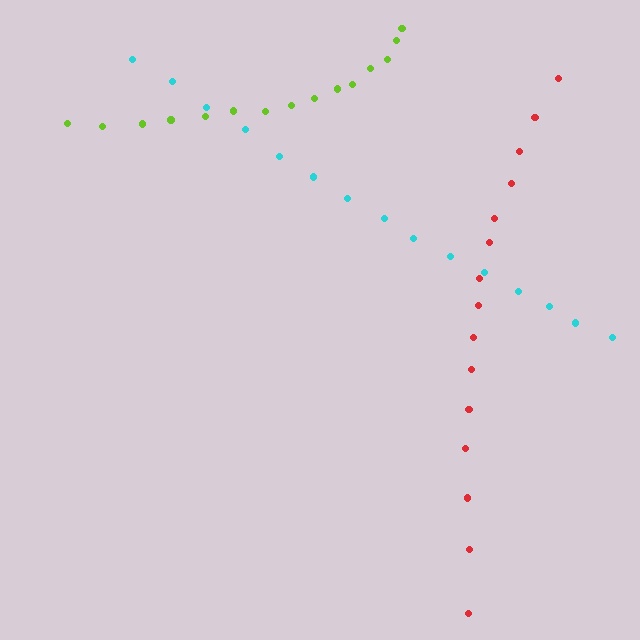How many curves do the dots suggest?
There are 3 distinct paths.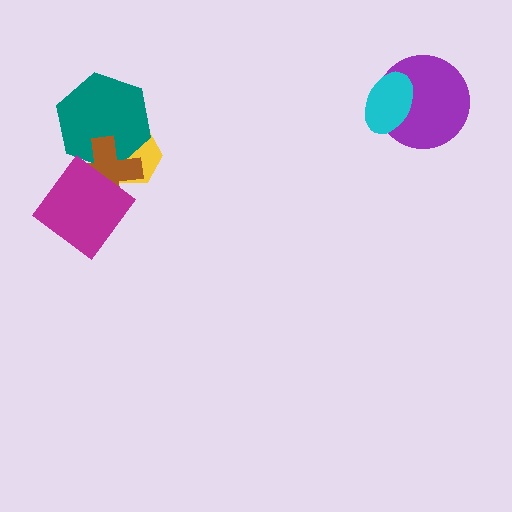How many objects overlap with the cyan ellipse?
1 object overlaps with the cyan ellipse.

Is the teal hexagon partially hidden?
Yes, it is partially covered by another shape.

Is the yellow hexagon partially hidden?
Yes, it is partially covered by another shape.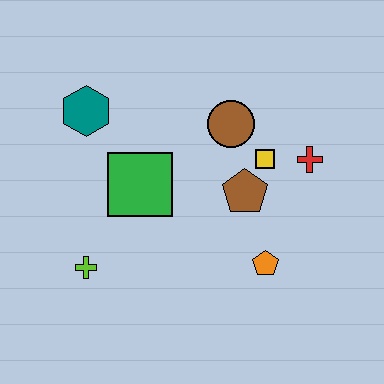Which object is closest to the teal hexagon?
The green square is closest to the teal hexagon.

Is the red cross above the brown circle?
No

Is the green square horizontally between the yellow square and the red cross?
No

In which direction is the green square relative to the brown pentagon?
The green square is to the left of the brown pentagon.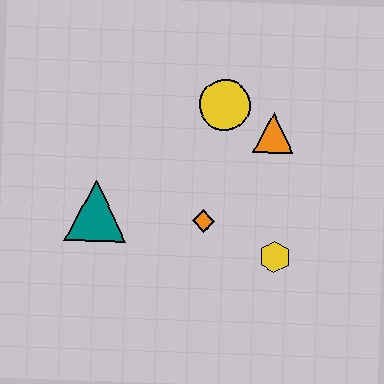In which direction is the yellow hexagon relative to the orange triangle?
The yellow hexagon is below the orange triangle.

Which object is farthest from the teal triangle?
The orange triangle is farthest from the teal triangle.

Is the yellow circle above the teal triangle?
Yes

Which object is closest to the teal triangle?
The orange diamond is closest to the teal triangle.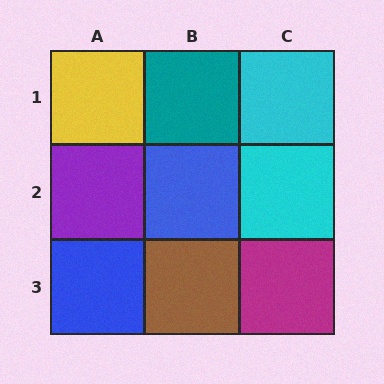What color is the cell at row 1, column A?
Yellow.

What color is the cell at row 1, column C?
Cyan.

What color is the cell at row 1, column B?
Teal.